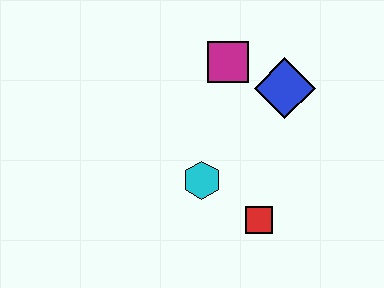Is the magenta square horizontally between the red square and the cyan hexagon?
Yes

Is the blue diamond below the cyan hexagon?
No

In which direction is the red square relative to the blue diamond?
The red square is below the blue diamond.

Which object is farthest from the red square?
The magenta square is farthest from the red square.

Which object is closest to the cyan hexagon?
The red square is closest to the cyan hexagon.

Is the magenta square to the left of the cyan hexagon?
No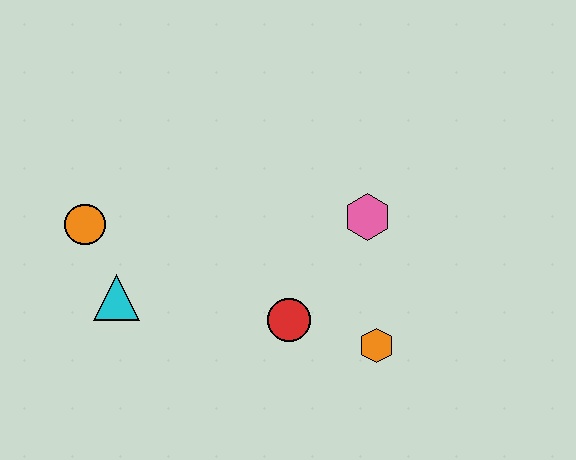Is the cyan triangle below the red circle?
No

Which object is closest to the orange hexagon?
The red circle is closest to the orange hexagon.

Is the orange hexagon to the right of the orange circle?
Yes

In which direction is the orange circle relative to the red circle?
The orange circle is to the left of the red circle.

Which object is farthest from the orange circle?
The orange hexagon is farthest from the orange circle.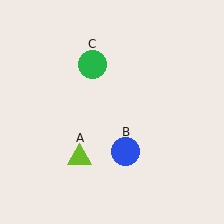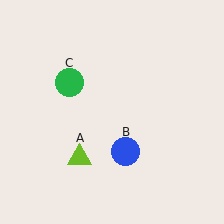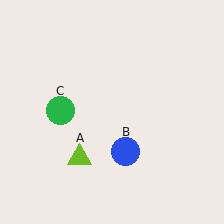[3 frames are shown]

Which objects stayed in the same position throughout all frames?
Lime triangle (object A) and blue circle (object B) remained stationary.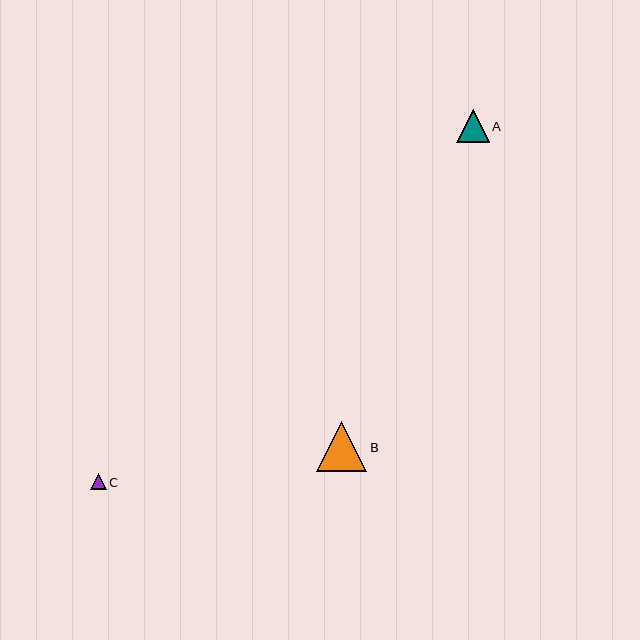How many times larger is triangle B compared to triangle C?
Triangle B is approximately 3.2 times the size of triangle C.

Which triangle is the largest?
Triangle B is the largest with a size of approximately 50 pixels.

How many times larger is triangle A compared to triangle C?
Triangle A is approximately 2.1 times the size of triangle C.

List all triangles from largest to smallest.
From largest to smallest: B, A, C.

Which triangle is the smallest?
Triangle C is the smallest with a size of approximately 16 pixels.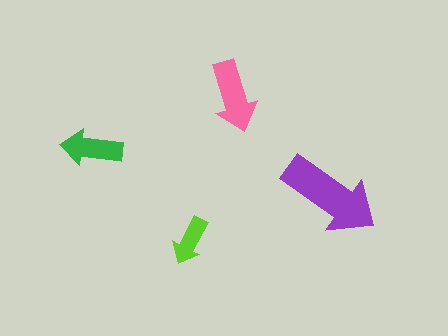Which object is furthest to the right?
The purple arrow is rightmost.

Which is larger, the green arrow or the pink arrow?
The pink one.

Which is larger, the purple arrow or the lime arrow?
The purple one.